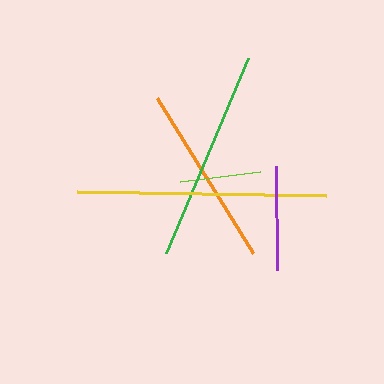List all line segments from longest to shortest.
From longest to shortest: yellow, green, orange, purple, lime.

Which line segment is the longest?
The yellow line is the longest at approximately 250 pixels.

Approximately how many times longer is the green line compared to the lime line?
The green line is approximately 2.6 times the length of the lime line.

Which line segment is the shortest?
The lime line is the shortest at approximately 80 pixels.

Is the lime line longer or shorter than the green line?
The green line is longer than the lime line.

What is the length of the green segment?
The green segment is approximately 211 pixels long.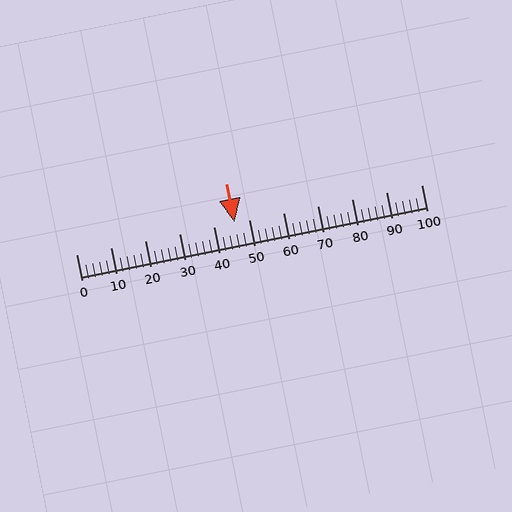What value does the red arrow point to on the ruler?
The red arrow points to approximately 46.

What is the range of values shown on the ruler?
The ruler shows values from 0 to 100.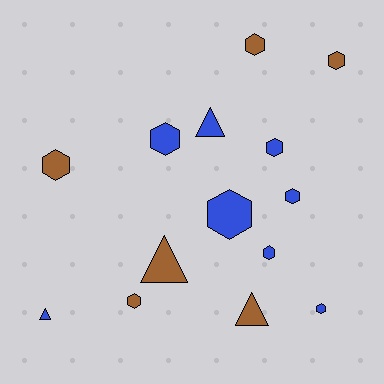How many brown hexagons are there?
There are 4 brown hexagons.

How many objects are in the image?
There are 14 objects.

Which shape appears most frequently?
Hexagon, with 10 objects.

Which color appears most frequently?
Blue, with 8 objects.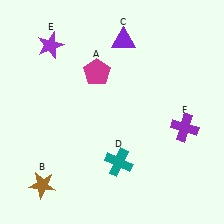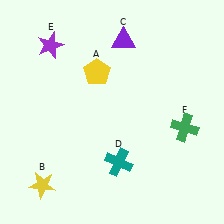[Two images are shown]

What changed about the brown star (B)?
In Image 1, B is brown. In Image 2, it changed to yellow.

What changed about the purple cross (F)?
In Image 1, F is purple. In Image 2, it changed to green.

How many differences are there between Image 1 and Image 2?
There are 3 differences between the two images.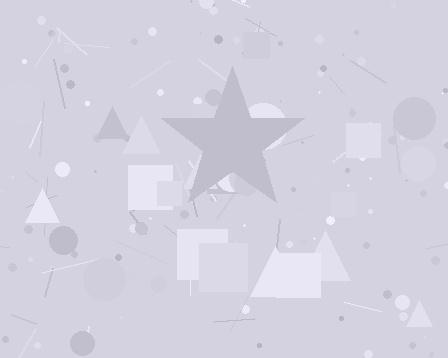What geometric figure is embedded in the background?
A star is embedded in the background.